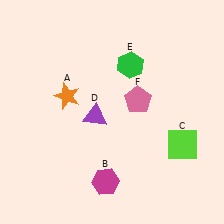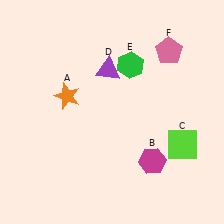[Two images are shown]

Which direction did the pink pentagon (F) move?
The pink pentagon (F) moved up.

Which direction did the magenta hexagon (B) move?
The magenta hexagon (B) moved right.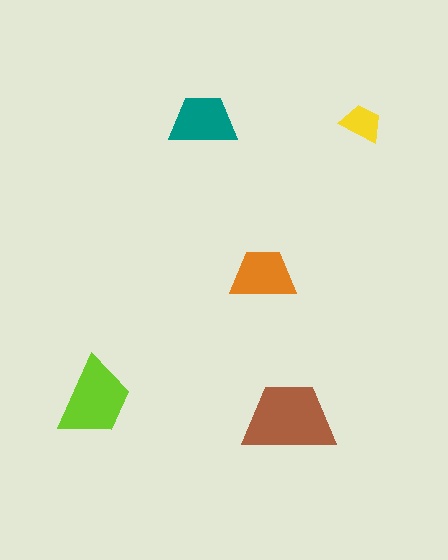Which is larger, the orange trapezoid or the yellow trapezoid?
The orange one.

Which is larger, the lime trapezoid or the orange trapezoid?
The lime one.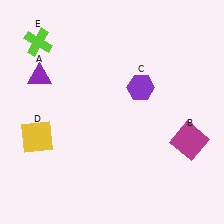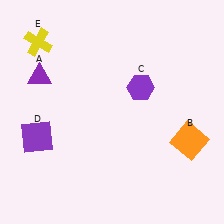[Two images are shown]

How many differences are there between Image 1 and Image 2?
There are 3 differences between the two images.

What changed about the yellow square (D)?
In Image 1, D is yellow. In Image 2, it changed to purple.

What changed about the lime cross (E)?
In Image 1, E is lime. In Image 2, it changed to yellow.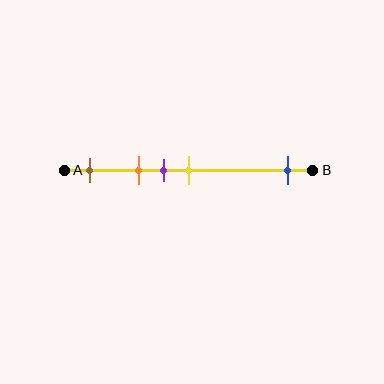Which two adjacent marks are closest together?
The purple and yellow marks are the closest adjacent pair.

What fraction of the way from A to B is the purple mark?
The purple mark is approximately 40% (0.4) of the way from A to B.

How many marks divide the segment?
There are 5 marks dividing the segment.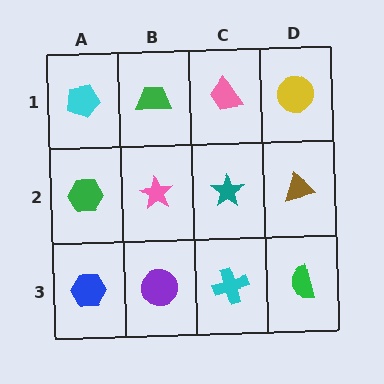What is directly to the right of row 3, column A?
A purple circle.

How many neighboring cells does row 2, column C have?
4.